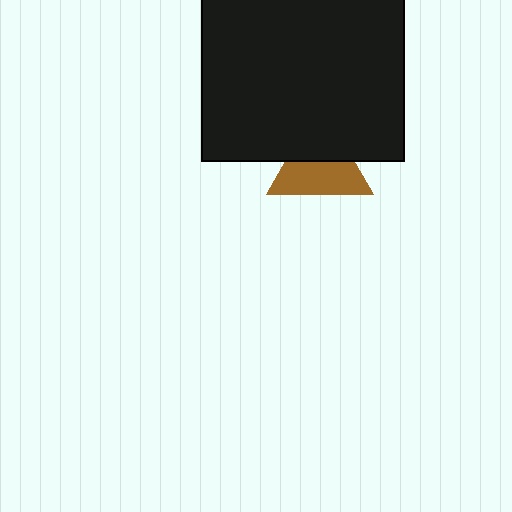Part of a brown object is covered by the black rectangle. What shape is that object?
It is a triangle.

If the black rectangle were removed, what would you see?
You would see the complete brown triangle.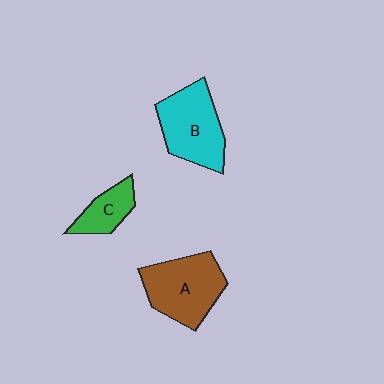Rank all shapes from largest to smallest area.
From largest to smallest: A (brown), B (cyan), C (green).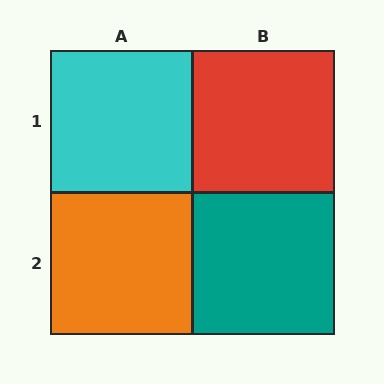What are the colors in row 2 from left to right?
Orange, teal.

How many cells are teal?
1 cell is teal.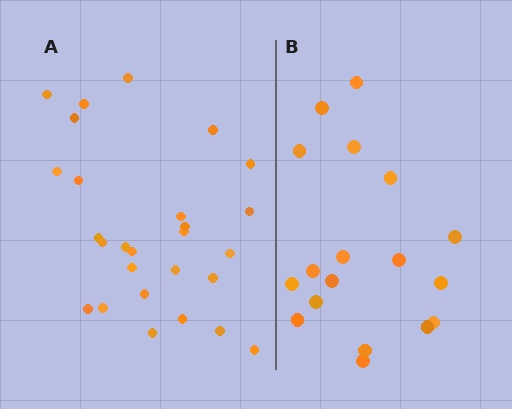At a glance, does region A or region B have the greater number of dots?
Region A (the left region) has more dots.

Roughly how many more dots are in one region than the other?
Region A has roughly 8 or so more dots than region B.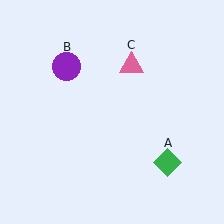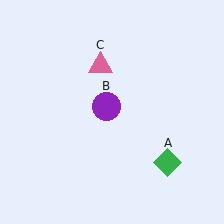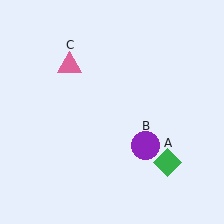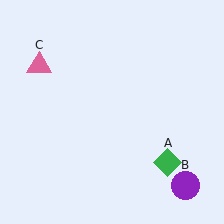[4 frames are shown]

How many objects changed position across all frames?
2 objects changed position: purple circle (object B), pink triangle (object C).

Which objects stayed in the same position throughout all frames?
Green diamond (object A) remained stationary.